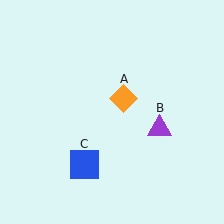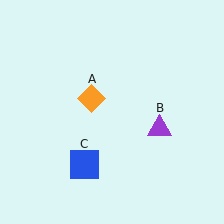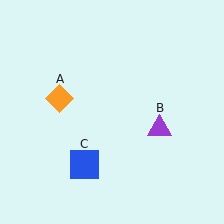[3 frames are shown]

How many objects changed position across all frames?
1 object changed position: orange diamond (object A).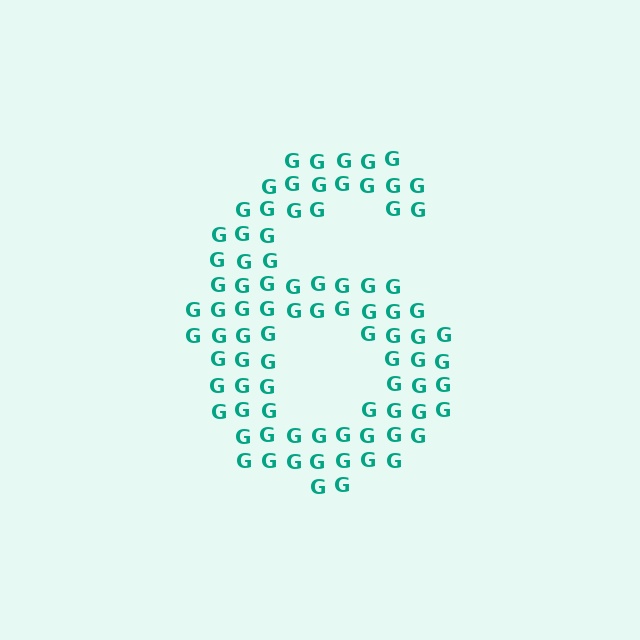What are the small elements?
The small elements are letter G's.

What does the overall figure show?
The overall figure shows the digit 6.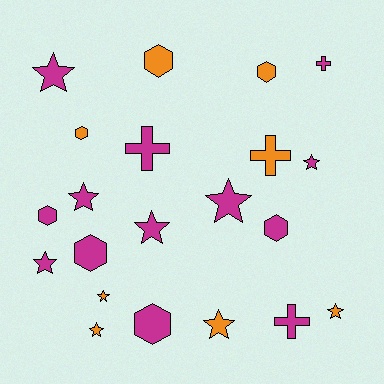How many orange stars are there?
There are 4 orange stars.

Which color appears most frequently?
Magenta, with 13 objects.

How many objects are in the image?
There are 21 objects.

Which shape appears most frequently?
Star, with 10 objects.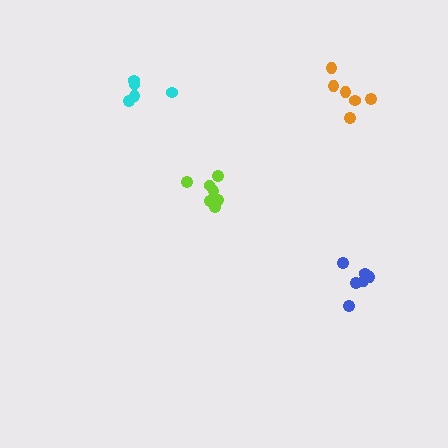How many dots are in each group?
Group 1: 7 dots, Group 2: 6 dots, Group 3: 6 dots, Group 4: 5 dots (24 total).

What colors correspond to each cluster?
The clusters are colored: lime, blue, orange, cyan.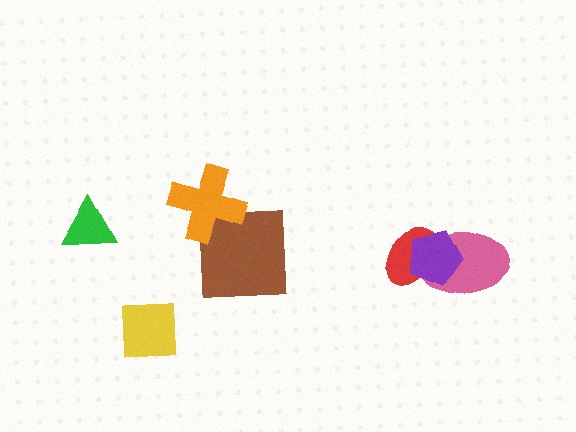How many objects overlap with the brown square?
1 object overlaps with the brown square.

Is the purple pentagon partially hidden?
No, no other shape covers it.